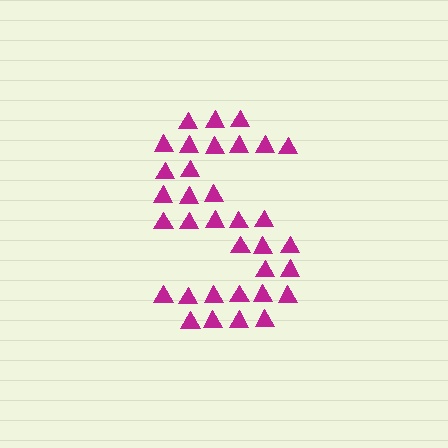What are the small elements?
The small elements are triangles.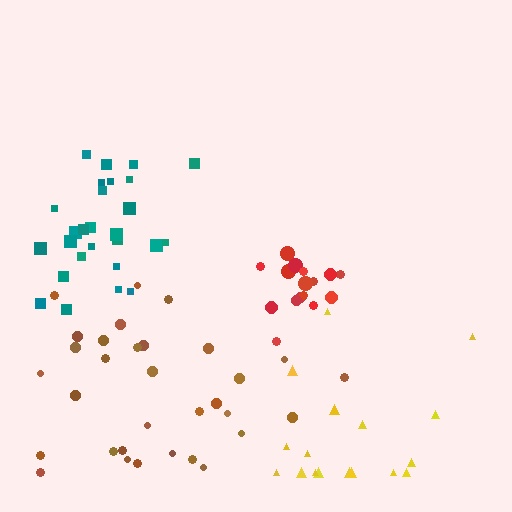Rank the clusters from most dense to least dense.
red, teal, brown, yellow.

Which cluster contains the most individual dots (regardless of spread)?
Brown (32).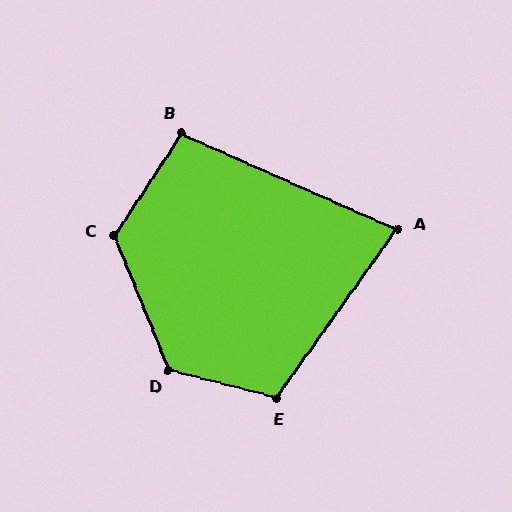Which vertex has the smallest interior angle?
A, at approximately 78 degrees.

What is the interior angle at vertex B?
Approximately 100 degrees (obtuse).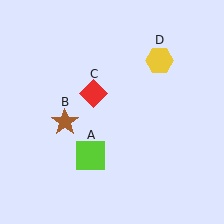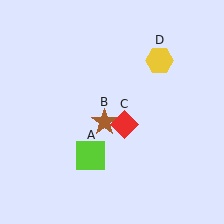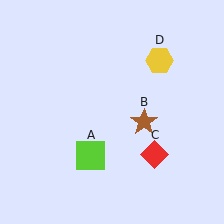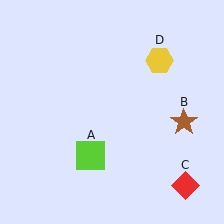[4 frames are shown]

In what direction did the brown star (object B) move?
The brown star (object B) moved right.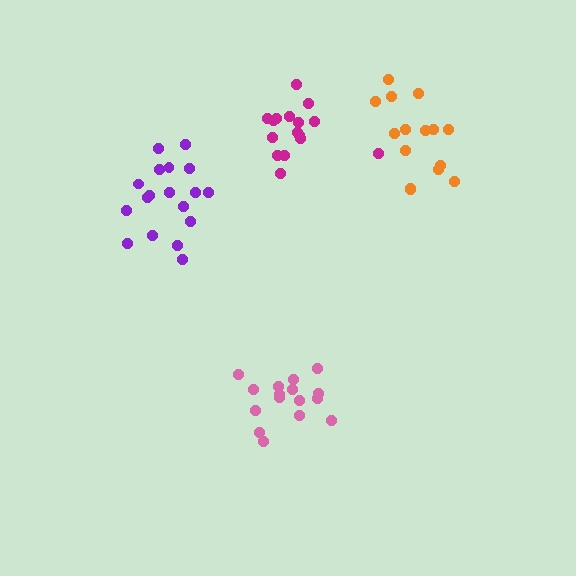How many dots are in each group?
Group 1: 16 dots, Group 2: 16 dots, Group 3: 18 dots, Group 4: 15 dots (65 total).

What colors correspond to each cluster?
The clusters are colored: pink, magenta, purple, orange.